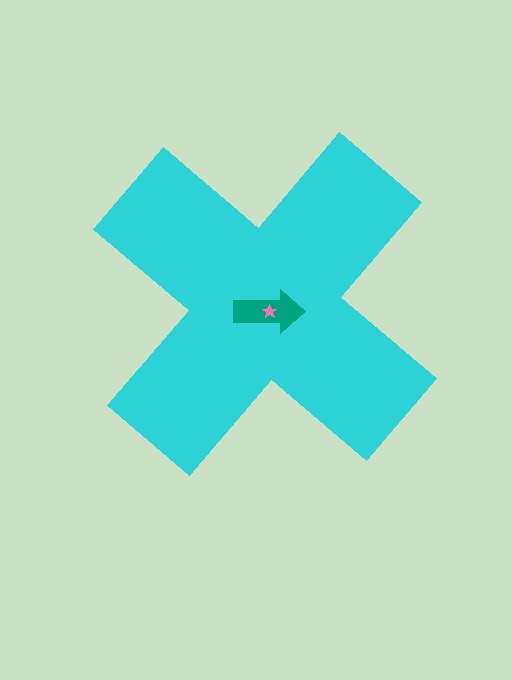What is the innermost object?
The pink star.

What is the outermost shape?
The cyan cross.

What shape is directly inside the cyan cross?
The teal arrow.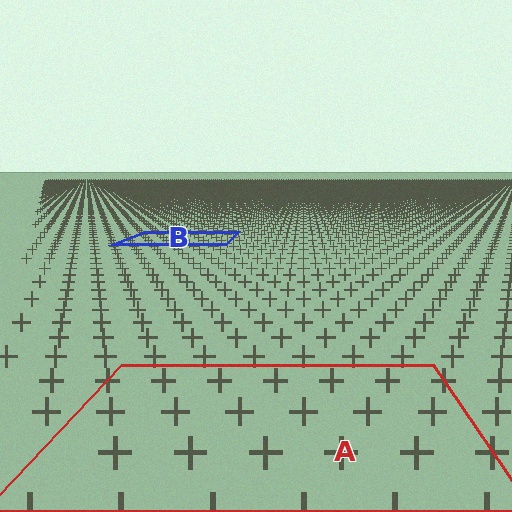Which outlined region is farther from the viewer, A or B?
Region B is farther from the viewer — the texture elements inside it appear smaller and more densely packed.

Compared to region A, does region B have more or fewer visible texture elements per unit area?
Region B has more texture elements per unit area — they are packed more densely because it is farther away.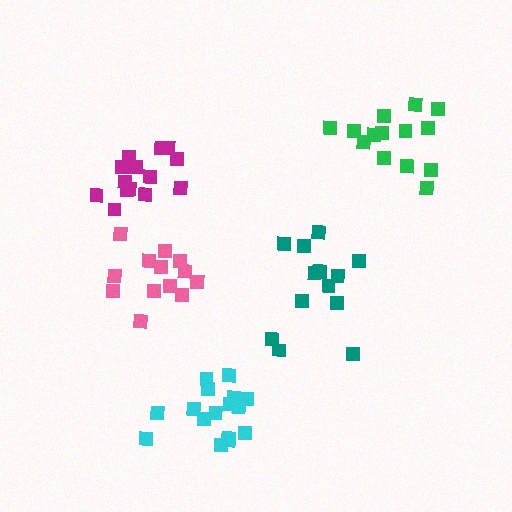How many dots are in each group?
Group 1: 14 dots, Group 2: 14 dots, Group 3: 16 dots, Group 4: 13 dots, Group 5: 14 dots (71 total).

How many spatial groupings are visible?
There are 5 spatial groupings.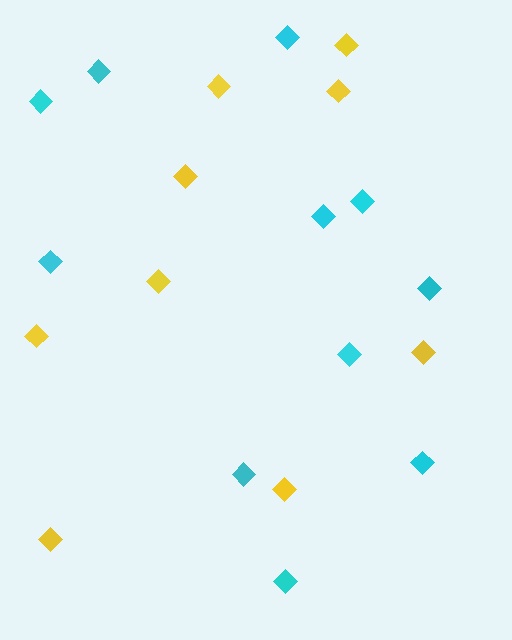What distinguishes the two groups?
There are 2 groups: one group of yellow diamonds (9) and one group of cyan diamonds (11).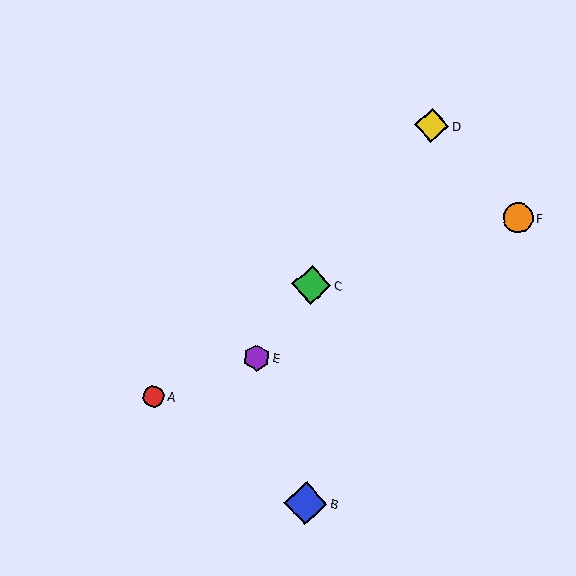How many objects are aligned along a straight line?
3 objects (C, D, E) are aligned along a straight line.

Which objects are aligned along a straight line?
Objects C, D, E are aligned along a straight line.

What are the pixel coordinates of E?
Object E is at (257, 358).